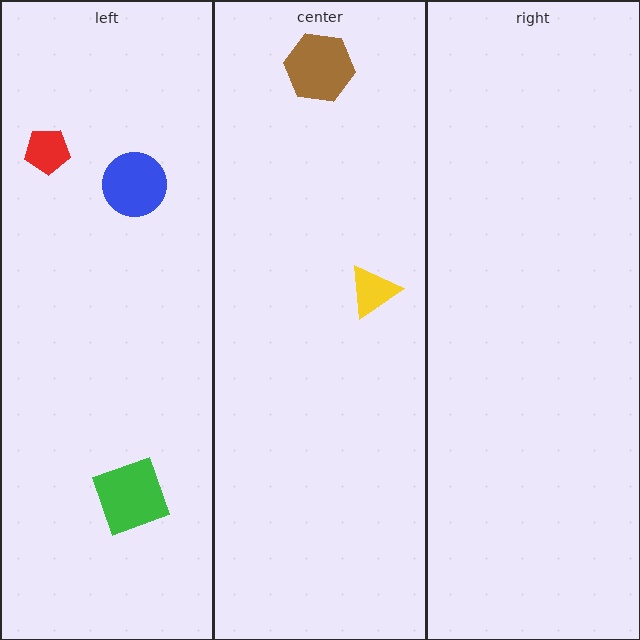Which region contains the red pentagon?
The left region.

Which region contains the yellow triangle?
The center region.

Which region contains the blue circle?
The left region.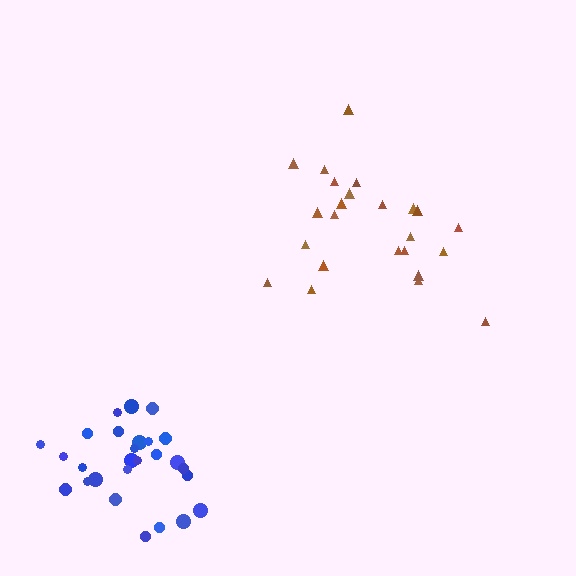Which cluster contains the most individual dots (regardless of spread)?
Blue (27).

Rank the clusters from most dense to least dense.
blue, brown.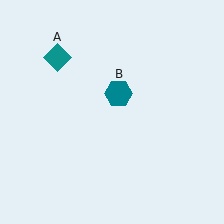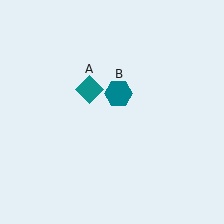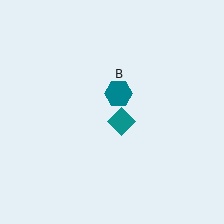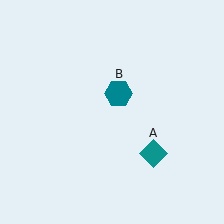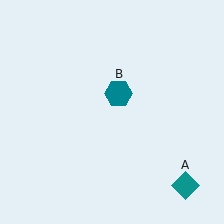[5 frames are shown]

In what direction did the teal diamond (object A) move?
The teal diamond (object A) moved down and to the right.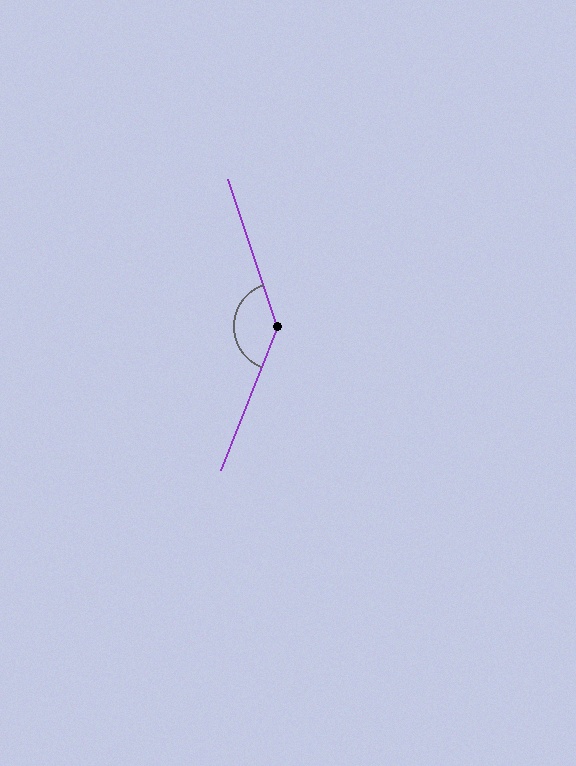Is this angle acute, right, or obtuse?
It is obtuse.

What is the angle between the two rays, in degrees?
Approximately 140 degrees.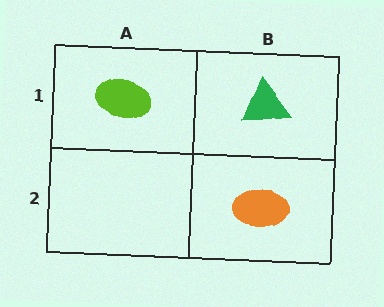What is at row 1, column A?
A lime ellipse.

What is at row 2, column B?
An orange ellipse.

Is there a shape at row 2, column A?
No, that cell is empty.